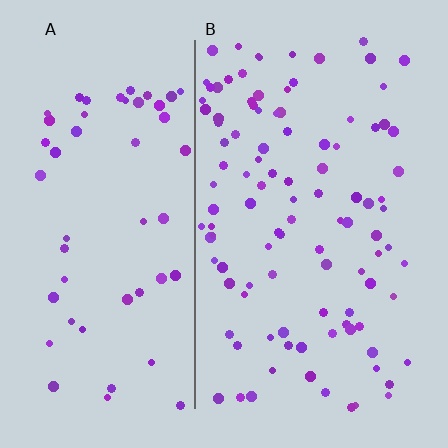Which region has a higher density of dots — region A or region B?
B (the right).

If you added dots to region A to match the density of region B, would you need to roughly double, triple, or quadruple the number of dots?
Approximately double.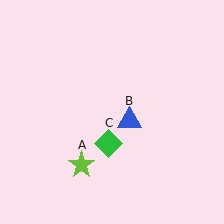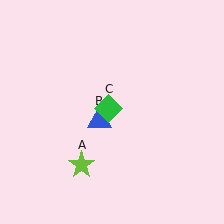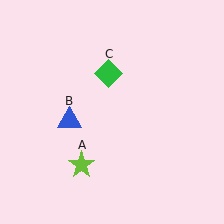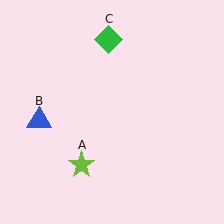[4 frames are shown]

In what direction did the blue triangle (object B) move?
The blue triangle (object B) moved left.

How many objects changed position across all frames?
2 objects changed position: blue triangle (object B), green diamond (object C).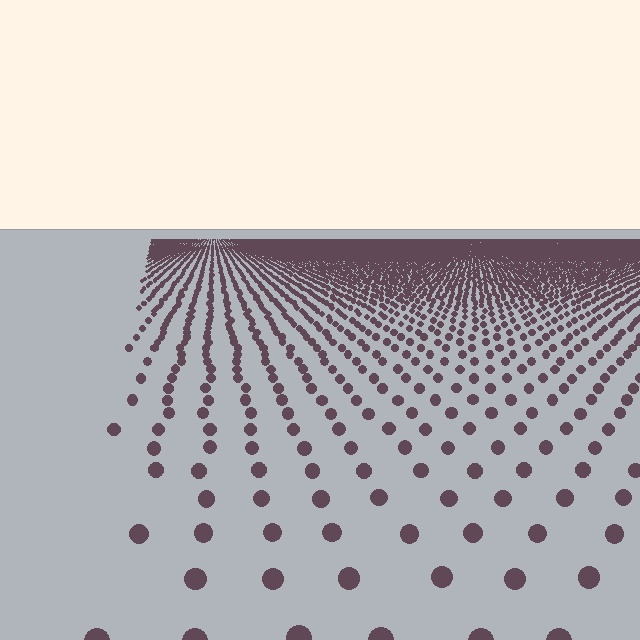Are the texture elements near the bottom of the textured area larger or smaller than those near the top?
Larger. Near the bottom, elements are closer to the viewer and appear at a bigger on-screen size.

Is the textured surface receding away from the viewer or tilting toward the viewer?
The surface is receding away from the viewer. Texture elements get smaller and denser toward the top.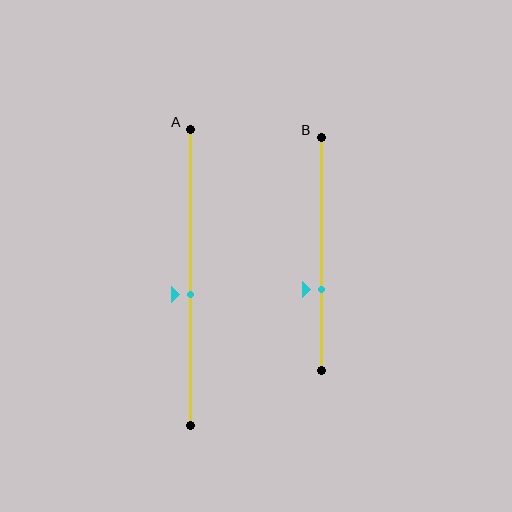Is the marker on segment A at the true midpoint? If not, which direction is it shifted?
No, the marker on segment A is shifted downward by about 6% of the segment length.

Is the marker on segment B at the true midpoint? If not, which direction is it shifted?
No, the marker on segment B is shifted downward by about 15% of the segment length.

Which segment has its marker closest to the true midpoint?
Segment A has its marker closest to the true midpoint.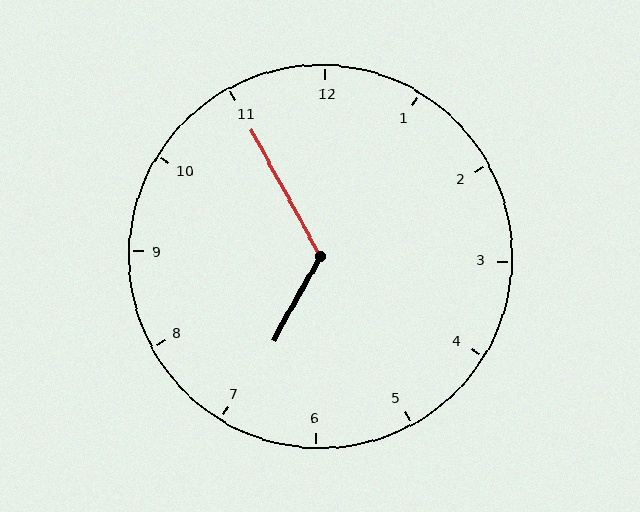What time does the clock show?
6:55.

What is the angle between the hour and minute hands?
Approximately 122 degrees.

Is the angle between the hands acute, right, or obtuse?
It is obtuse.